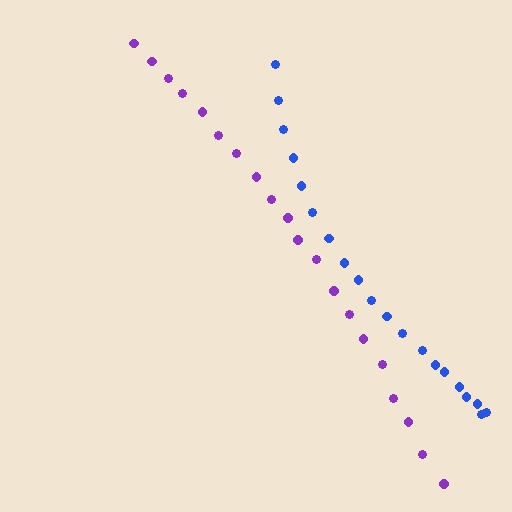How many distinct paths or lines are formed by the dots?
There are 2 distinct paths.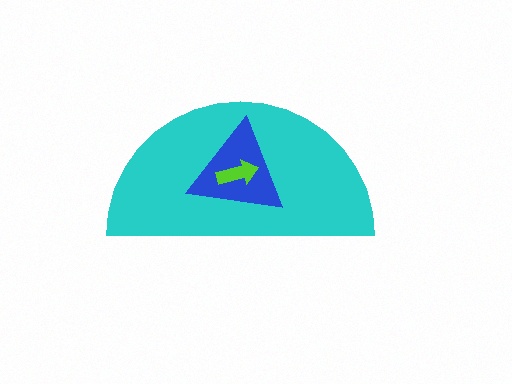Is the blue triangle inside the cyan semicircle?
Yes.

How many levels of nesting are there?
3.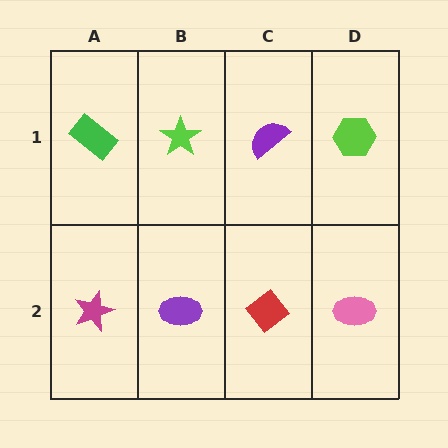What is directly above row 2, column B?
A lime star.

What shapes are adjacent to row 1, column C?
A red diamond (row 2, column C), a lime star (row 1, column B), a lime hexagon (row 1, column D).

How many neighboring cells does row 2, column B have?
3.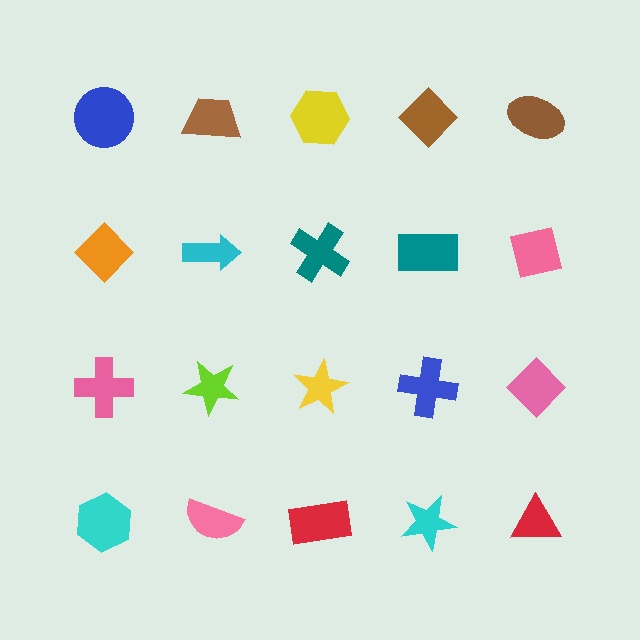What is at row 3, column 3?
A yellow star.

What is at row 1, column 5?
A brown ellipse.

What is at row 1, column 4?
A brown diamond.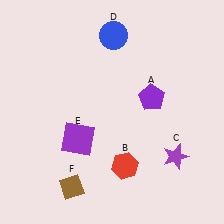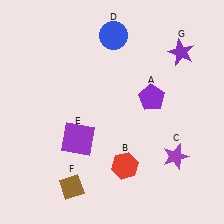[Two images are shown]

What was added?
A purple star (G) was added in Image 2.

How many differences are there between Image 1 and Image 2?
There is 1 difference between the two images.